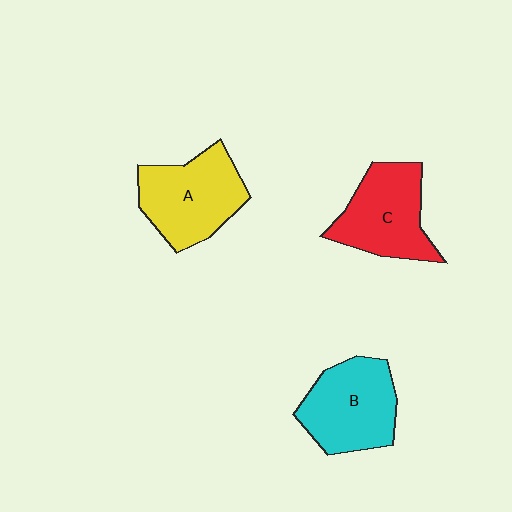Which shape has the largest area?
Shape A (yellow).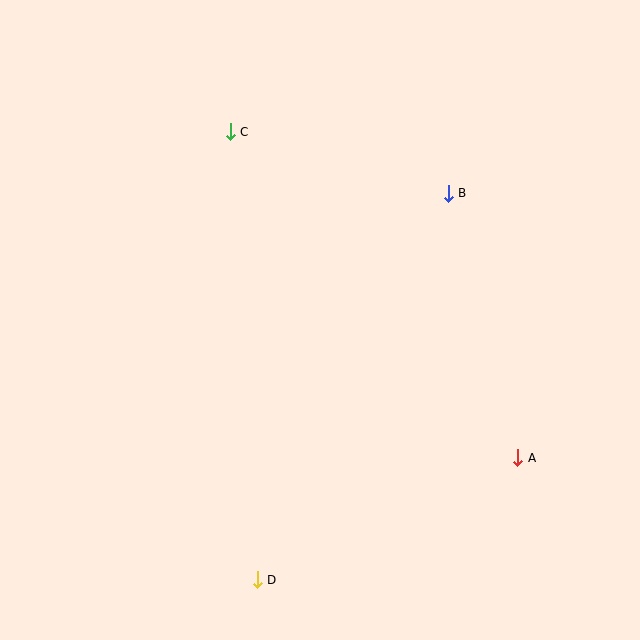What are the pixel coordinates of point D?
Point D is at (257, 580).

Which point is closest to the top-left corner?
Point C is closest to the top-left corner.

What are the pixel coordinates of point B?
Point B is at (448, 193).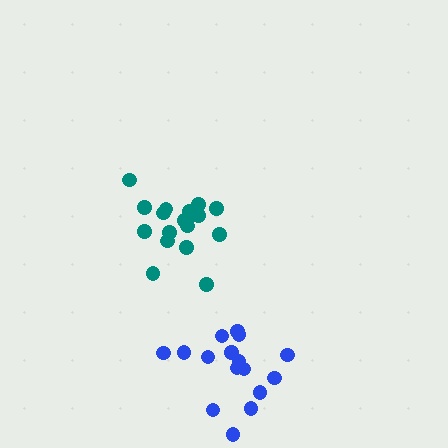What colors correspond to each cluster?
The clusters are colored: teal, blue.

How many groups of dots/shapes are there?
There are 2 groups.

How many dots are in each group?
Group 1: 19 dots, Group 2: 16 dots (35 total).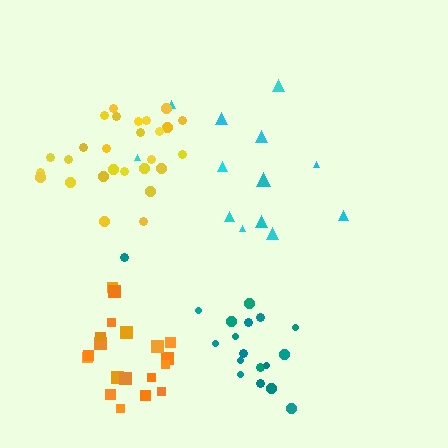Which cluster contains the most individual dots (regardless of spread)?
Yellow (27).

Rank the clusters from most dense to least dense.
orange, yellow, teal, cyan.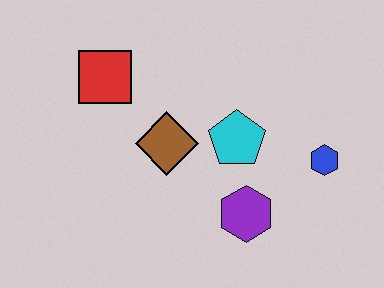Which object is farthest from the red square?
The blue hexagon is farthest from the red square.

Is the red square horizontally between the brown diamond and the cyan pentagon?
No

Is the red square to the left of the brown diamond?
Yes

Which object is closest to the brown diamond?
The cyan pentagon is closest to the brown diamond.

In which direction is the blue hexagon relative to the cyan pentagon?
The blue hexagon is to the right of the cyan pentagon.